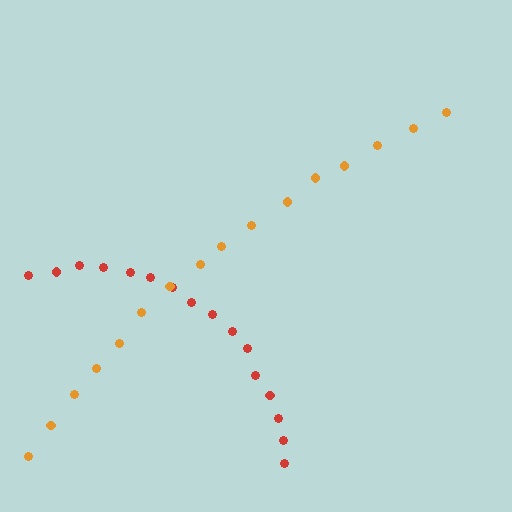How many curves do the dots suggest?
There are 2 distinct paths.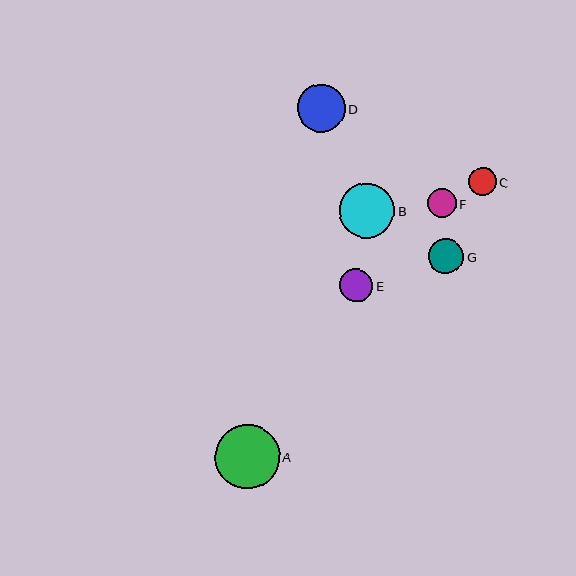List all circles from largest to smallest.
From largest to smallest: A, B, D, G, E, F, C.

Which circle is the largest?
Circle A is the largest with a size of approximately 64 pixels.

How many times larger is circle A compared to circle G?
Circle A is approximately 1.9 times the size of circle G.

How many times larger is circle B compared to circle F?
Circle B is approximately 1.9 times the size of circle F.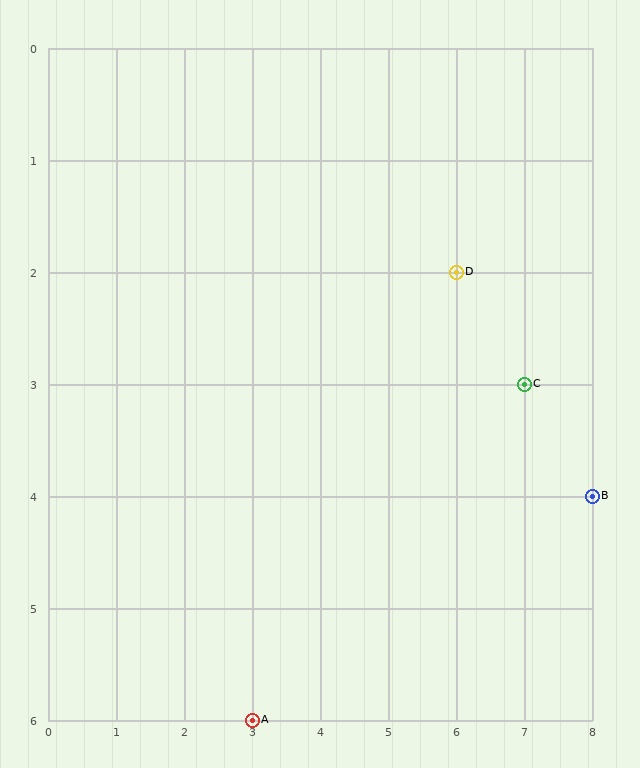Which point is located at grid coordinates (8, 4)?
Point B is at (8, 4).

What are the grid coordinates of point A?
Point A is at grid coordinates (3, 6).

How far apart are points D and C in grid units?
Points D and C are 1 column and 1 row apart (about 1.4 grid units diagonally).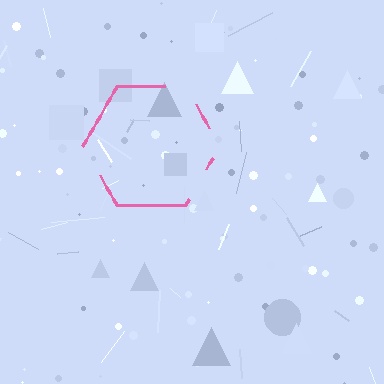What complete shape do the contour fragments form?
The contour fragments form a hexagon.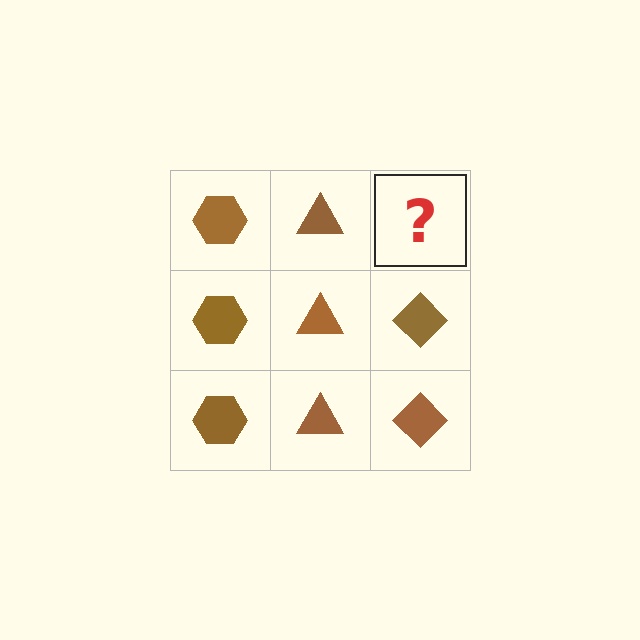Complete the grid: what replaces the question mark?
The question mark should be replaced with a brown diamond.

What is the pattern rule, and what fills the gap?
The rule is that each column has a consistent shape. The gap should be filled with a brown diamond.